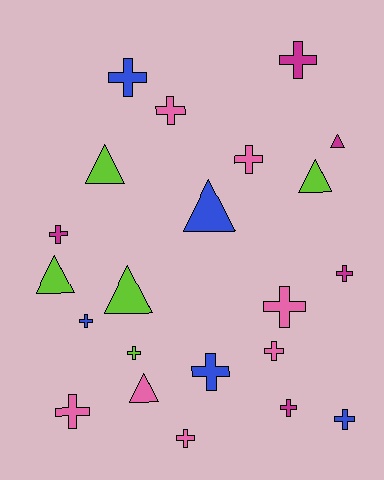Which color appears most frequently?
Pink, with 7 objects.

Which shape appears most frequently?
Cross, with 15 objects.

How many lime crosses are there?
There is 1 lime cross.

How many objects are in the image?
There are 22 objects.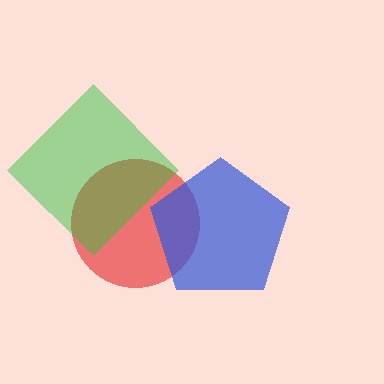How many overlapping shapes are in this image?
There are 3 overlapping shapes in the image.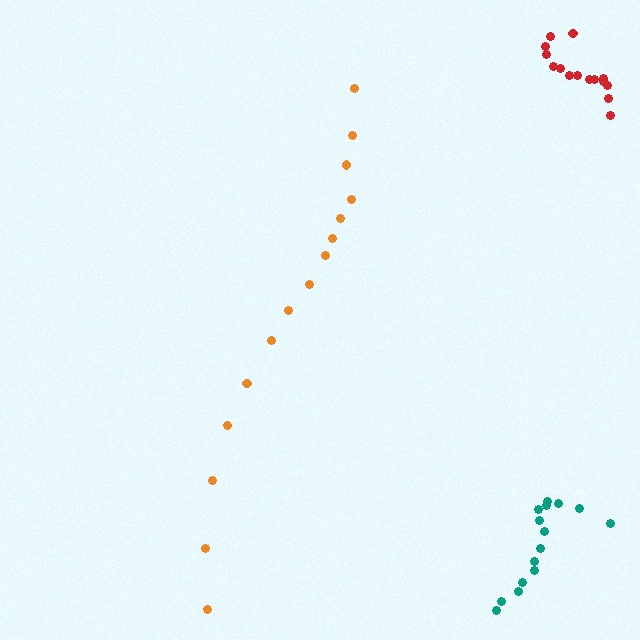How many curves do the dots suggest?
There are 3 distinct paths.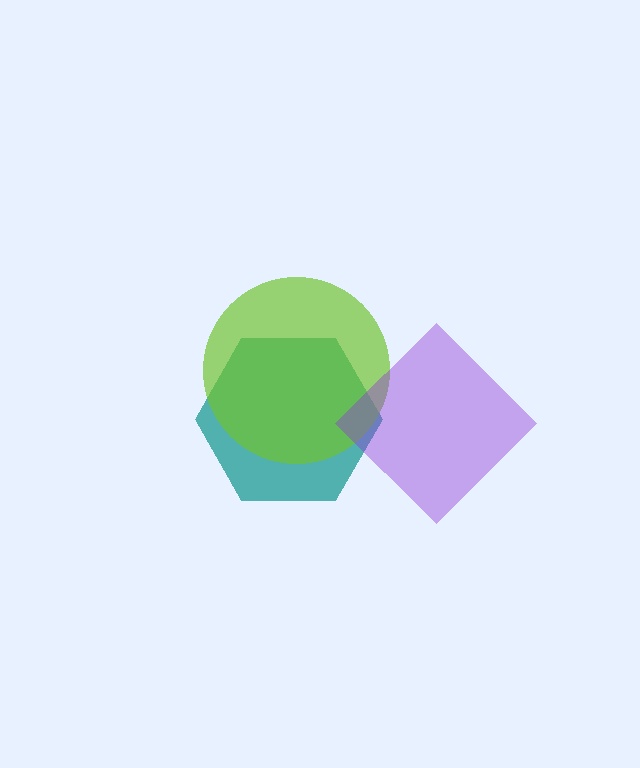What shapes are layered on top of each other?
The layered shapes are: a teal hexagon, a lime circle, a purple diamond.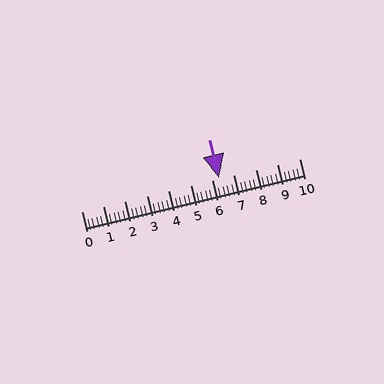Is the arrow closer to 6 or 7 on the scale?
The arrow is closer to 6.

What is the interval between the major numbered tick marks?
The major tick marks are spaced 1 units apart.